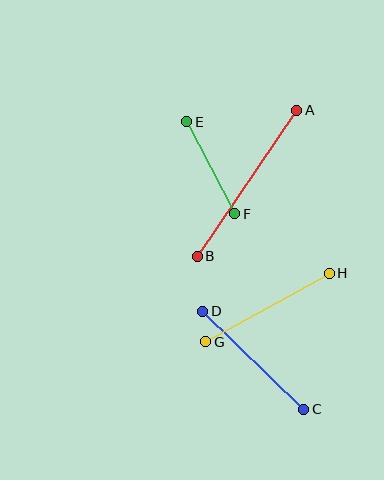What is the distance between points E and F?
The distance is approximately 104 pixels.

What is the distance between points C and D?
The distance is approximately 141 pixels.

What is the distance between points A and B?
The distance is approximately 177 pixels.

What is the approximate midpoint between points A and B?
The midpoint is at approximately (247, 183) pixels.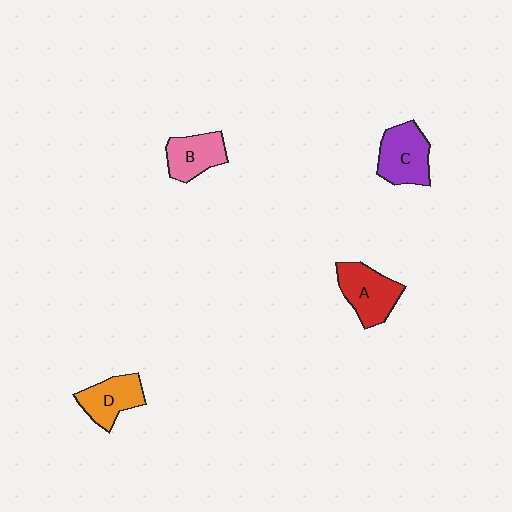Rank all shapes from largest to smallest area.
From largest to smallest: A (red), C (purple), D (orange), B (pink).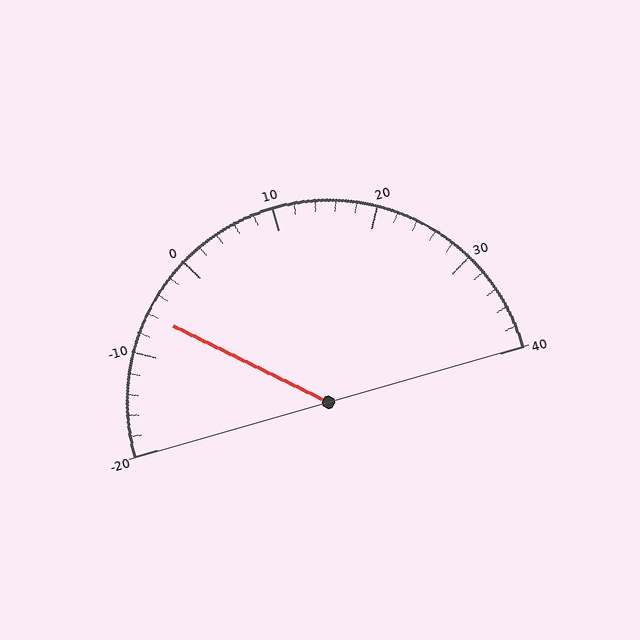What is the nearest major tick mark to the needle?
The nearest major tick mark is -10.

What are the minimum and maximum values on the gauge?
The gauge ranges from -20 to 40.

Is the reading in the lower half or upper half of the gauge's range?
The reading is in the lower half of the range (-20 to 40).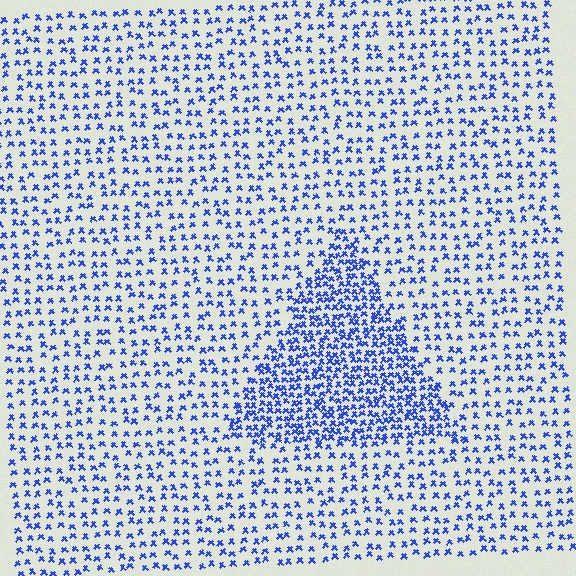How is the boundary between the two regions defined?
The boundary is defined by a change in element density (approximately 2.2x ratio). All elements are the same color, size, and shape.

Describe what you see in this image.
The image contains small blue elements arranged at two different densities. A triangle-shaped region is visible where the elements are more densely packed than the surrounding area.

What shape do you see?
I see a triangle.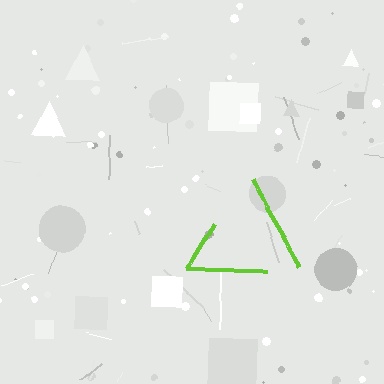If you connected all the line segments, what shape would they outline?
They would outline a triangle.